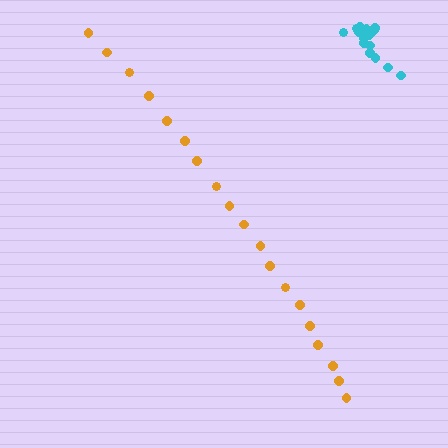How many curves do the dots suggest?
There are 2 distinct paths.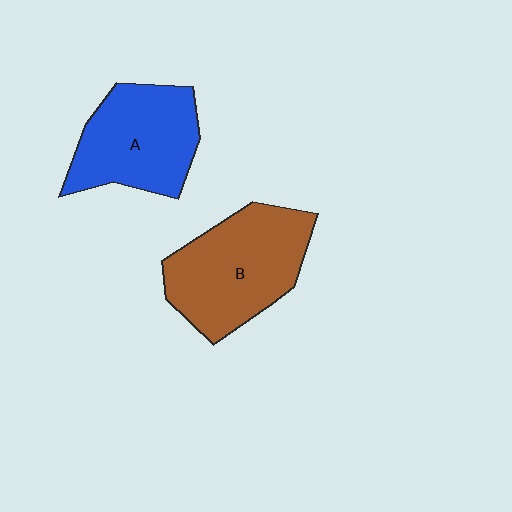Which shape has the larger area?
Shape B (brown).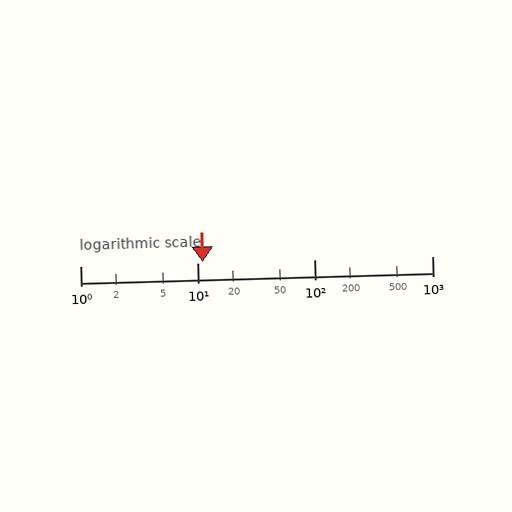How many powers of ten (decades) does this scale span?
The scale spans 3 decades, from 1 to 1000.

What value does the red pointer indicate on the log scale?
The pointer indicates approximately 11.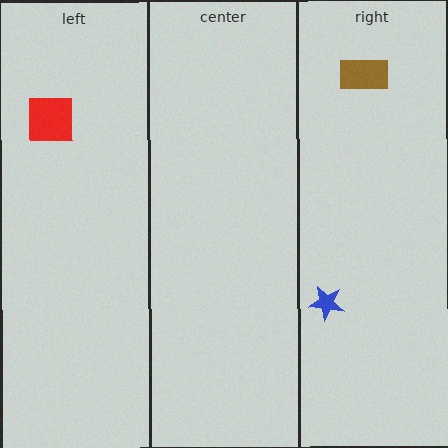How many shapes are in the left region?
1.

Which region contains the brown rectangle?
The right region.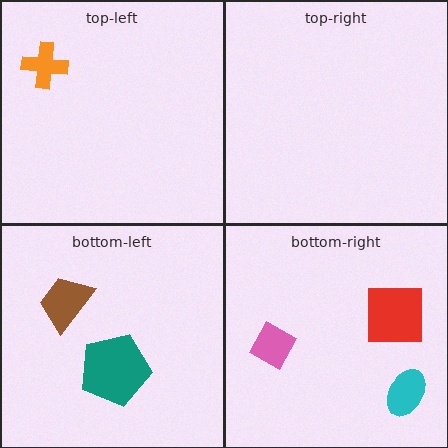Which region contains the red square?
The bottom-right region.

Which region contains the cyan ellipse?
The bottom-right region.